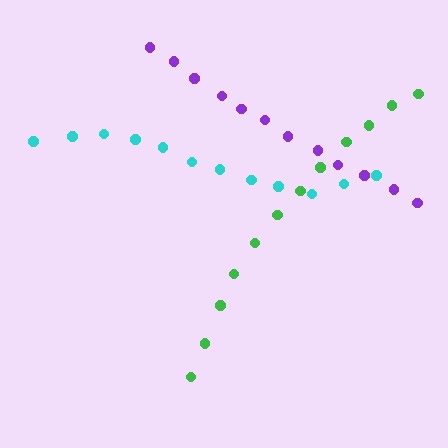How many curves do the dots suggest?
There are 3 distinct paths.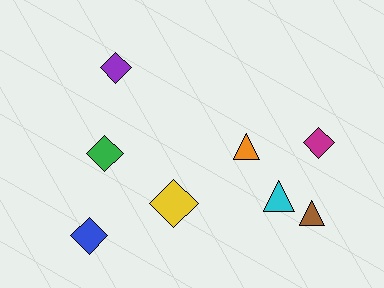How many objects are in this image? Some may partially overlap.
There are 8 objects.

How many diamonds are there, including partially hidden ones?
There are 5 diamonds.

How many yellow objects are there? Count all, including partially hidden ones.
There is 1 yellow object.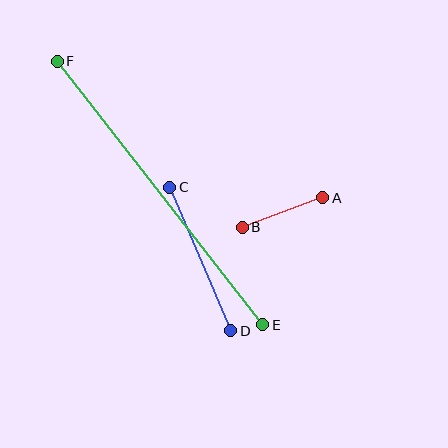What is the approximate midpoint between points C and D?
The midpoint is at approximately (200, 259) pixels.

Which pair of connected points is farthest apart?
Points E and F are farthest apart.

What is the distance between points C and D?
The distance is approximately 156 pixels.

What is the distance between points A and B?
The distance is approximately 86 pixels.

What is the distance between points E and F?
The distance is approximately 334 pixels.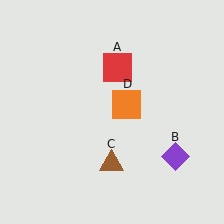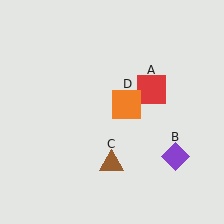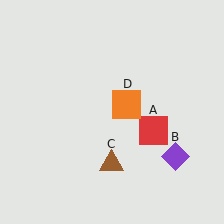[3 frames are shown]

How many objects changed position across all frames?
1 object changed position: red square (object A).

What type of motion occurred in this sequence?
The red square (object A) rotated clockwise around the center of the scene.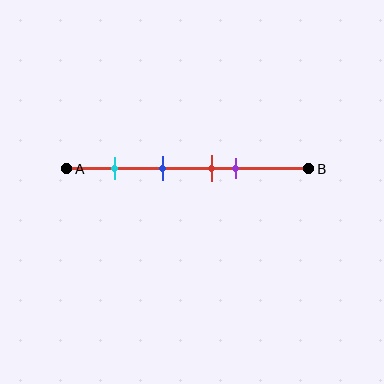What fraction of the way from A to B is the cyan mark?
The cyan mark is approximately 20% (0.2) of the way from A to B.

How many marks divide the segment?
There are 4 marks dividing the segment.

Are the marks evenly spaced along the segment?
No, the marks are not evenly spaced.